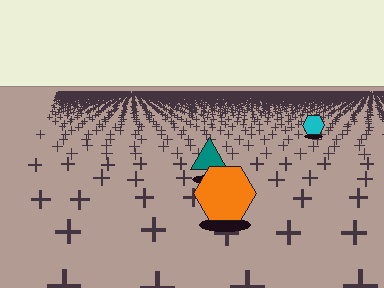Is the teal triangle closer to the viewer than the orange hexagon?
No. The orange hexagon is closer — you can tell from the texture gradient: the ground texture is coarser near it.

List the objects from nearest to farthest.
From nearest to farthest: the orange hexagon, the teal triangle, the cyan hexagon.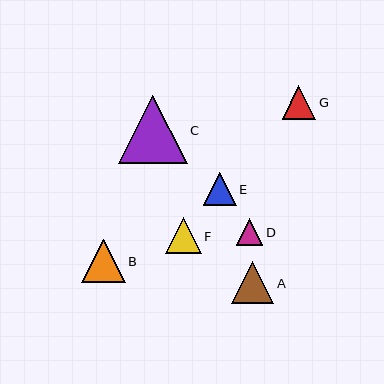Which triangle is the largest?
Triangle C is the largest with a size of approximately 68 pixels.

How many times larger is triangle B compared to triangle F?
Triangle B is approximately 1.2 times the size of triangle F.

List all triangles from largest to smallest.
From largest to smallest: C, B, A, F, G, E, D.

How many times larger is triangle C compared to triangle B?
Triangle C is approximately 1.6 times the size of triangle B.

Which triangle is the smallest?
Triangle D is the smallest with a size of approximately 26 pixels.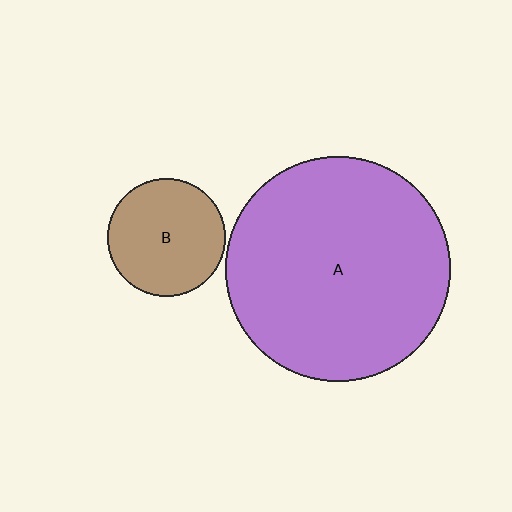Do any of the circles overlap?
No, none of the circles overlap.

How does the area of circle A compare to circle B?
Approximately 3.7 times.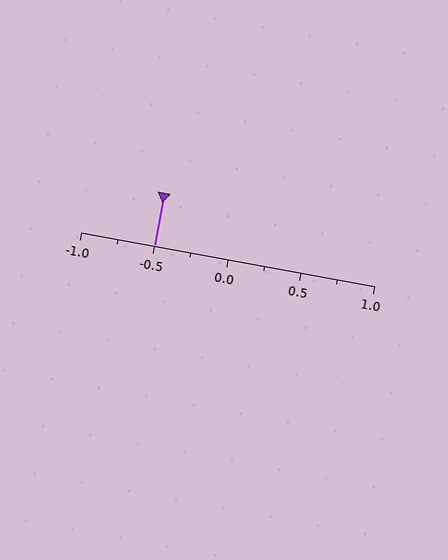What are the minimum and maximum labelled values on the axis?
The axis runs from -1.0 to 1.0.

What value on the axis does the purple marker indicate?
The marker indicates approximately -0.5.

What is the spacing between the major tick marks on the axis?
The major ticks are spaced 0.5 apart.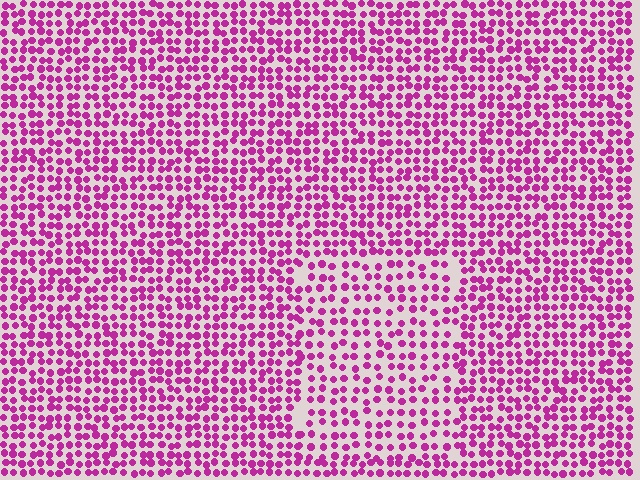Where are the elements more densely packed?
The elements are more densely packed outside the rectangle boundary.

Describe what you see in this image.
The image contains small magenta elements arranged at two different densities. A rectangle-shaped region is visible where the elements are less densely packed than the surrounding area.